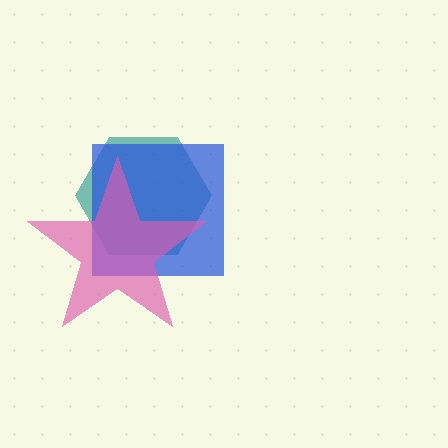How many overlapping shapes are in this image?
There are 3 overlapping shapes in the image.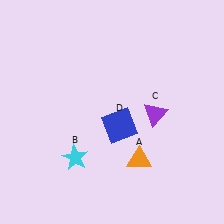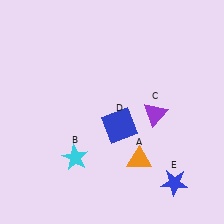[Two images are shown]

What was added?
A blue star (E) was added in Image 2.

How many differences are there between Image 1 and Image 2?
There is 1 difference between the two images.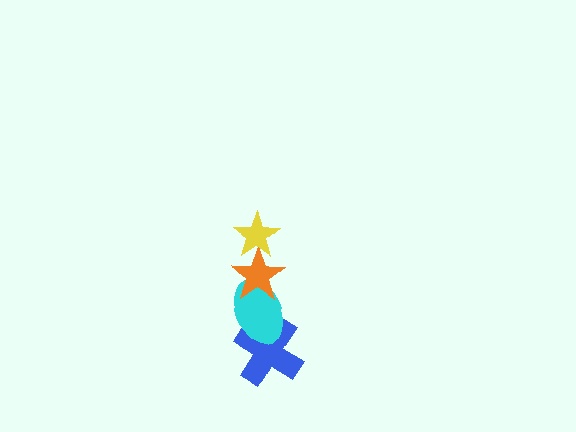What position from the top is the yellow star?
The yellow star is 1st from the top.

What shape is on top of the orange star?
The yellow star is on top of the orange star.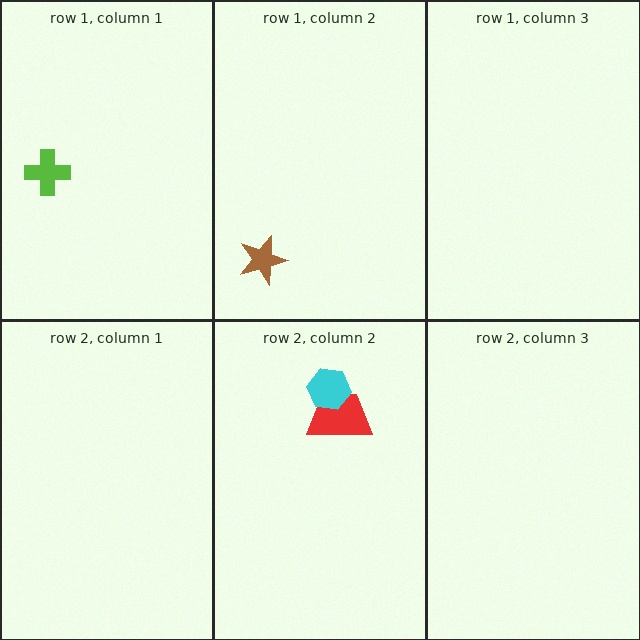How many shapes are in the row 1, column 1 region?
1.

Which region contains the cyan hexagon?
The row 2, column 2 region.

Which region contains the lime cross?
The row 1, column 1 region.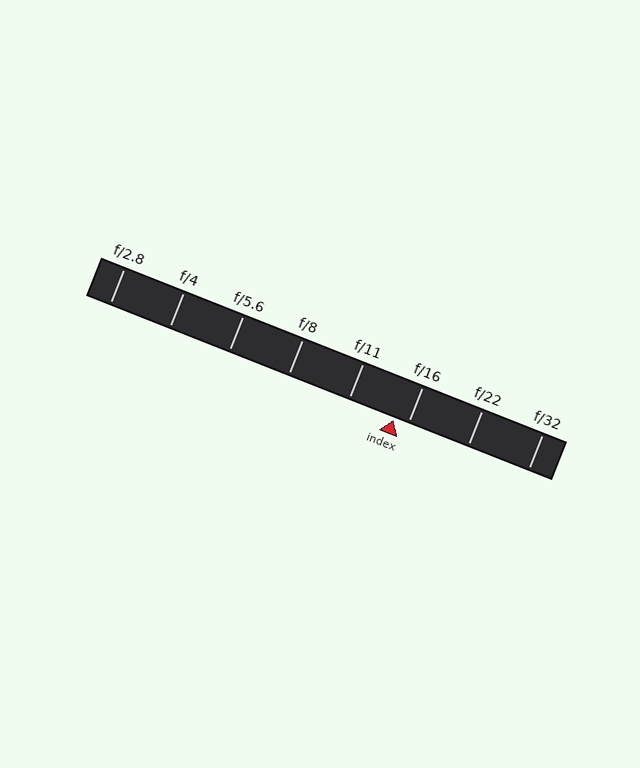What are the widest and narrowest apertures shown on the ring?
The widest aperture shown is f/2.8 and the narrowest is f/32.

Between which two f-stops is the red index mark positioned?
The index mark is between f/11 and f/16.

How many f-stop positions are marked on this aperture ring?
There are 8 f-stop positions marked.